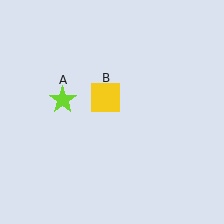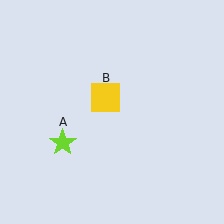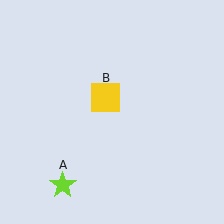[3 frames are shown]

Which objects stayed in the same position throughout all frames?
Yellow square (object B) remained stationary.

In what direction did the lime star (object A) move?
The lime star (object A) moved down.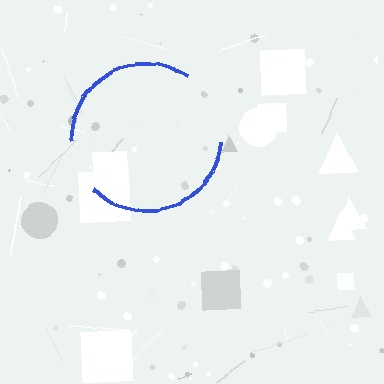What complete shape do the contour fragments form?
The contour fragments form a circle.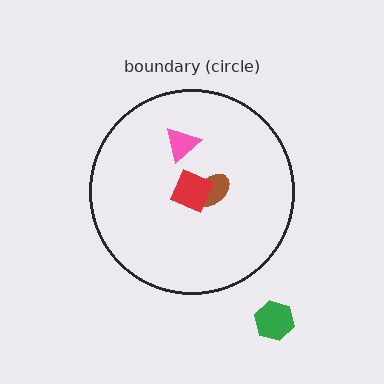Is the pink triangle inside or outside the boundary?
Inside.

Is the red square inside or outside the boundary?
Inside.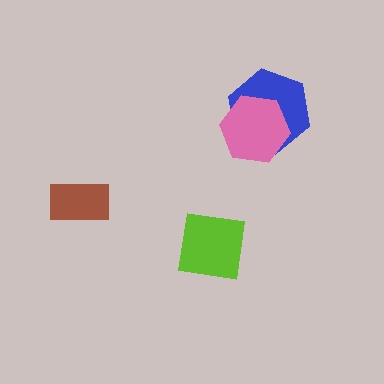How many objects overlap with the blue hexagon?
1 object overlaps with the blue hexagon.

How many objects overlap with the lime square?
0 objects overlap with the lime square.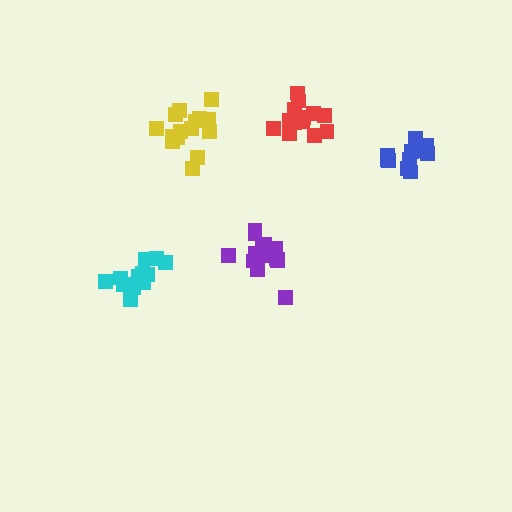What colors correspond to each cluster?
The clusters are colored: red, cyan, yellow, purple, blue.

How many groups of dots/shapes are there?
There are 5 groups.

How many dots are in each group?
Group 1: 14 dots, Group 2: 13 dots, Group 3: 15 dots, Group 4: 14 dots, Group 5: 12 dots (68 total).